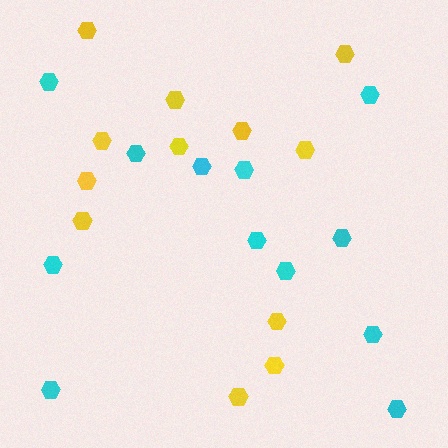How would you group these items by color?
There are 2 groups: one group of cyan hexagons (12) and one group of yellow hexagons (12).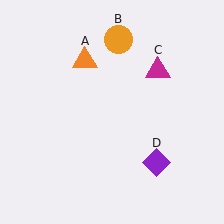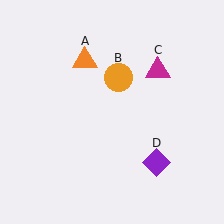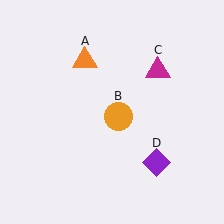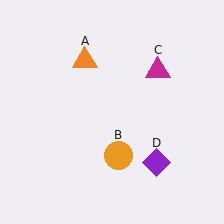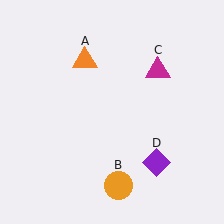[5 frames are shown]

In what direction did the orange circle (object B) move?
The orange circle (object B) moved down.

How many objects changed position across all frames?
1 object changed position: orange circle (object B).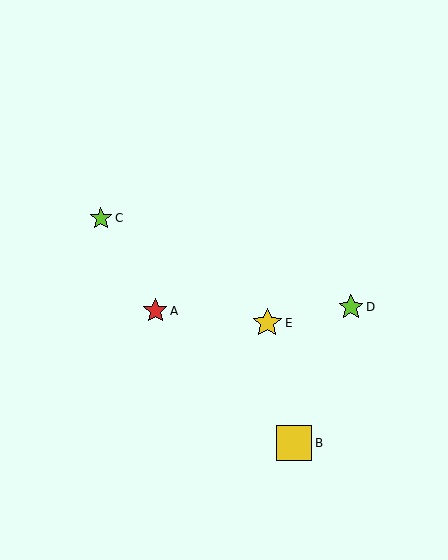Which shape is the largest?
The yellow square (labeled B) is the largest.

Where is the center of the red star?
The center of the red star is at (155, 311).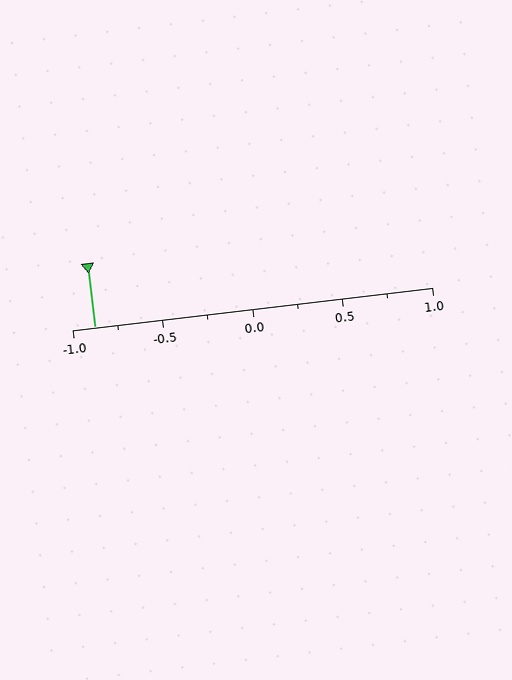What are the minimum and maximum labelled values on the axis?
The axis runs from -1.0 to 1.0.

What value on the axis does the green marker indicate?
The marker indicates approximately -0.88.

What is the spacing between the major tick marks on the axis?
The major ticks are spaced 0.5 apart.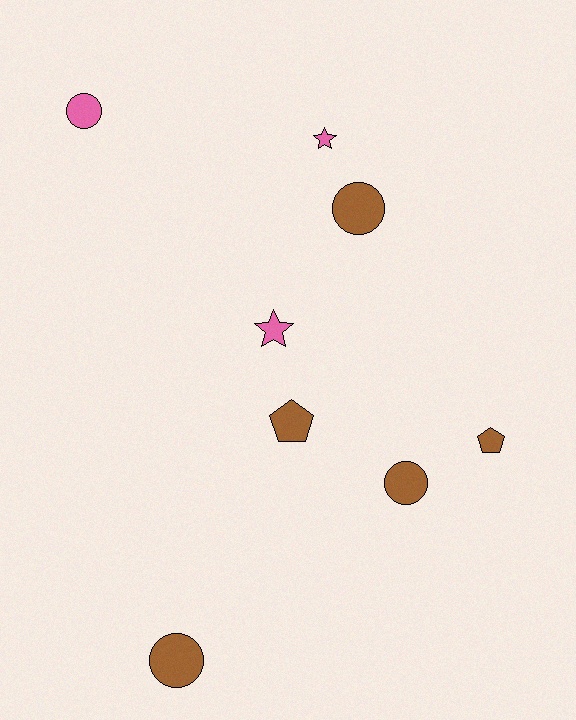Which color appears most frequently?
Brown, with 5 objects.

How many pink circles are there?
There is 1 pink circle.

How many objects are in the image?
There are 8 objects.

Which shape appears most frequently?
Circle, with 4 objects.